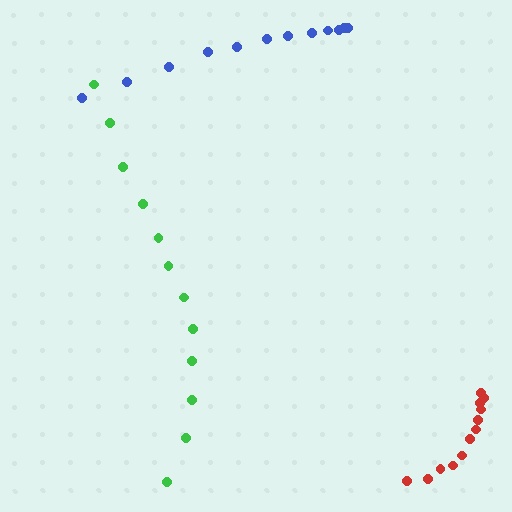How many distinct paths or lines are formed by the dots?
There are 3 distinct paths.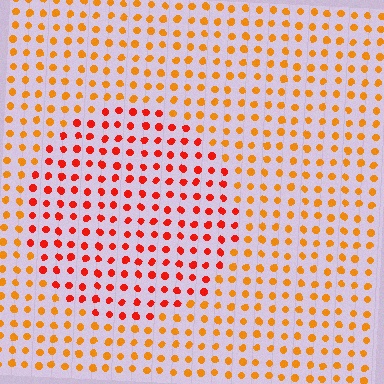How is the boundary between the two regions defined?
The boundary is defined purely by a slight shift in hue (about 31 degrees). Spacing, size, and orientation are identical on both sides.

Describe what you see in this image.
The image is filled with small orange elements in a uniform arrangement. A circle-shaped region is visible where the elements are tinted to a slightly different hue, forming a subtle color boundary.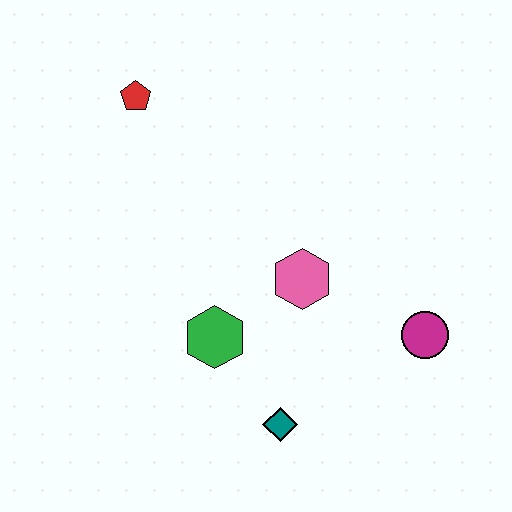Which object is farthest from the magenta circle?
The red pentagon is farthest from the magenta circle.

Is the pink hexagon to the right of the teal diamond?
Yes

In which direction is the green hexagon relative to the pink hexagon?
The green hexagon is to the left of the pink hexagon.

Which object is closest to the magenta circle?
The pink hexagon is closest to the magenta circle.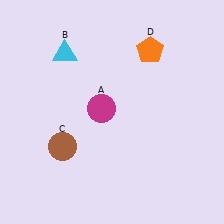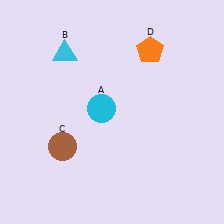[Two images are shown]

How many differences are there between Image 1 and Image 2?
There is 1 difference between the two images.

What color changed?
The circle (A) changed from magenta in Image 1 to cyan in Image 2.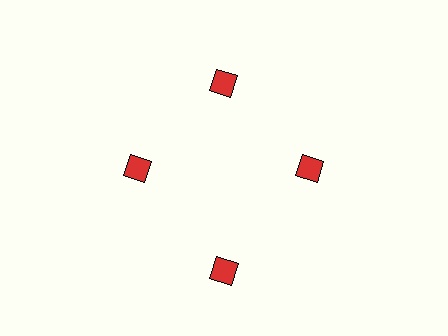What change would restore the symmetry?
The symmetry would be restored by moving it inward, back onto the ring so that all 4 squares sit at equal angles and equal distance from the center.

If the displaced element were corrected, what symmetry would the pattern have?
It would have 4-fold rotational symmetry — the pattern would map onto itself every 90 degrees.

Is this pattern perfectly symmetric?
No. The 4 red squares are arranged in a ring, but one element near the 6 o'clock position is pushed outward from the center, breaking the 4-fold rotational symmetry.